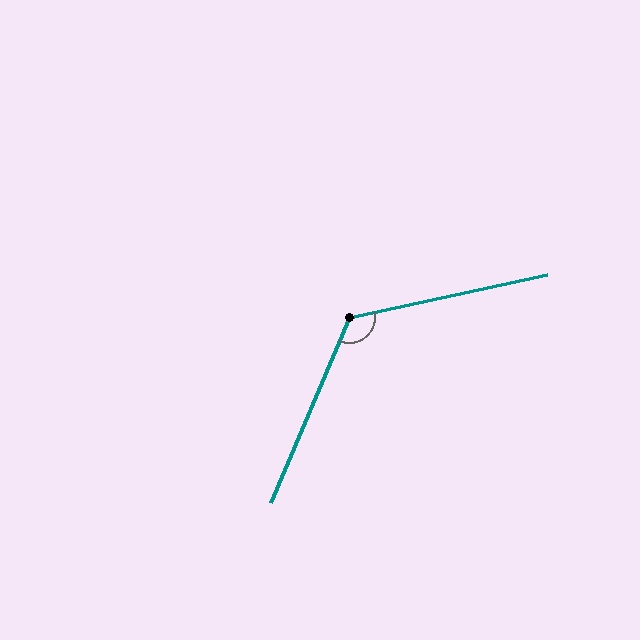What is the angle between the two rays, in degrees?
Approximately 125 degrees.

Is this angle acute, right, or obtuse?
It is obtuse.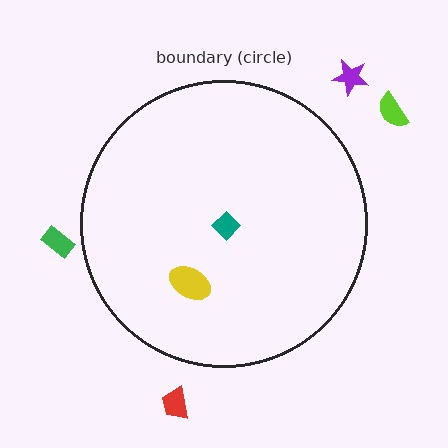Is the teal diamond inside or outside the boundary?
Inside.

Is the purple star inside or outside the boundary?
Outside.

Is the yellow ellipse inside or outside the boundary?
Inside.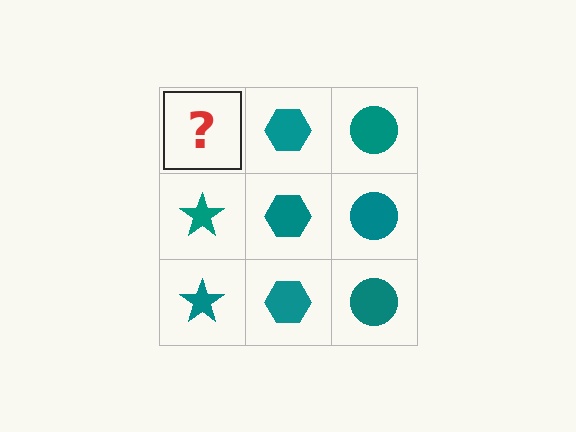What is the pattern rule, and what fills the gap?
The rule is that each column has a consistent shape. The gap should be filled with a teal star.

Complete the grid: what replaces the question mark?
The question mark should be replaced with a teal star.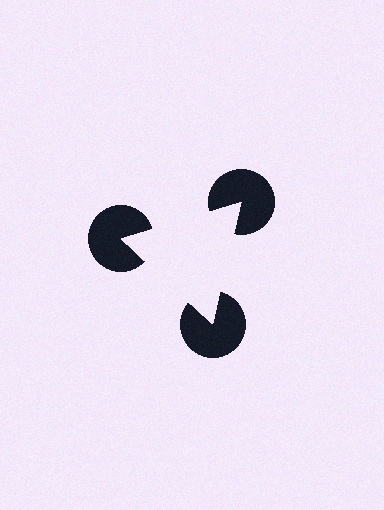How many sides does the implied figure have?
3 sides.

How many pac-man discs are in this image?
There are 3 — one at each vertex of the illusory triangle.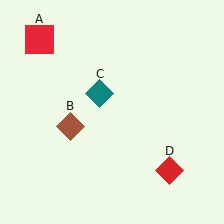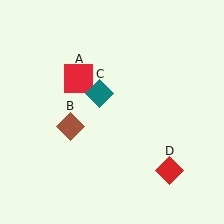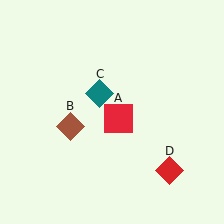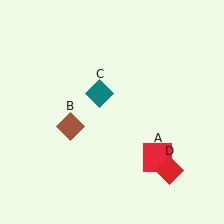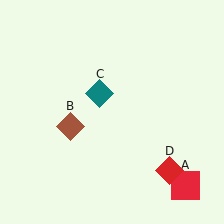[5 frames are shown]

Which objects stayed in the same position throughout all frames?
Brown diamond (object B) and teal diamond (object C) and red diamond (object D) remained stationary.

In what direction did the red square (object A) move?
The red square (object A) moved down and to the right.